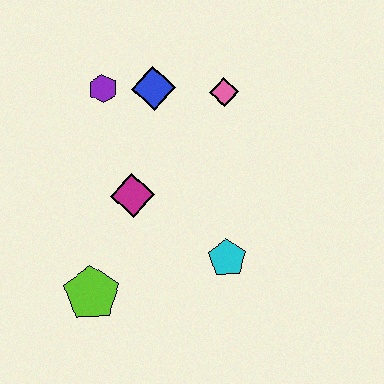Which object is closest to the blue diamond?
The purple hexagon is closest to the blue diamond.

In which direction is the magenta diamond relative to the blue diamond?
The magenta diamond is below the blue diamond.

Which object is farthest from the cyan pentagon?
The purple hexagon is farthest from the cyan pentagon.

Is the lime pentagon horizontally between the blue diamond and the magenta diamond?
No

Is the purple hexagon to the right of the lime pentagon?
Yes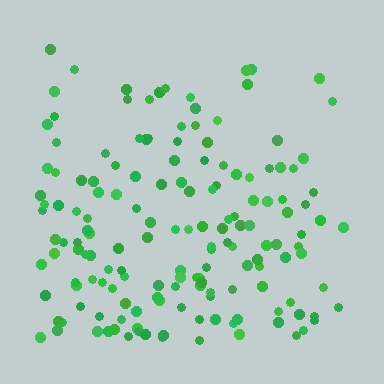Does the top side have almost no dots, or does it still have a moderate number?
Still a moderate number, just noticeably fewer than the bottom.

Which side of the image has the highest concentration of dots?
The bottom.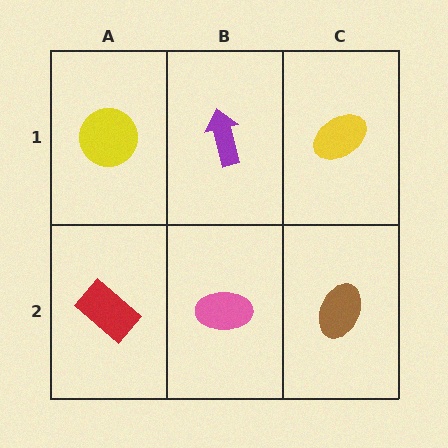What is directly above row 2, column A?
A yellow circle.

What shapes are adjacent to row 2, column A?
A yellow circle (row 1, column A), a pink ellipse (row 2, column B).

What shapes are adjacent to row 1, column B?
A pink ellipse (row 2, column B), a yellow circle (row 1, column A), a yellow ellipse (row 1, column C).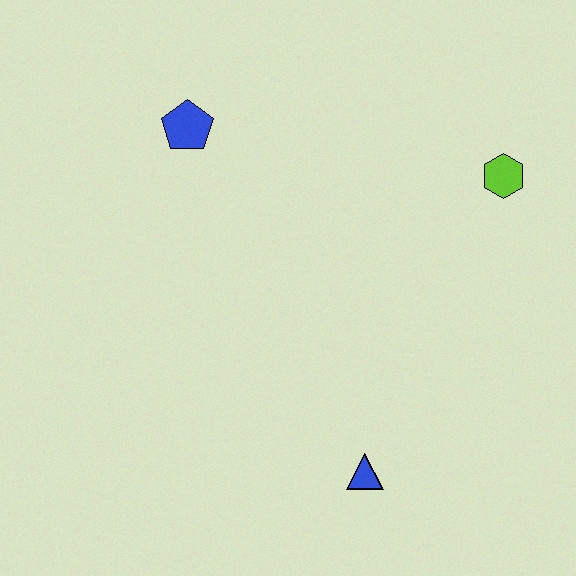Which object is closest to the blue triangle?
The lime hexagon is closest to the blue triangle.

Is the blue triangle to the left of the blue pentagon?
No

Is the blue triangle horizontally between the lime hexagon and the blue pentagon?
Yes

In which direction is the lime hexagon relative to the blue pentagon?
The lime hexagon is to the right of the blue pentagon.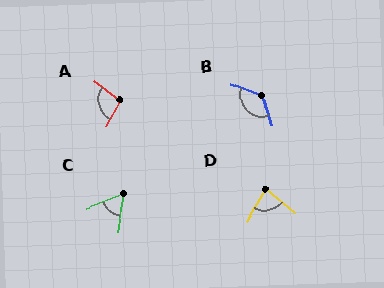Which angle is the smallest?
C, at approximately 59 degrees.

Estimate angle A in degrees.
Approximately 98 degrees.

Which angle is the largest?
B, at approximately 127 degrees.